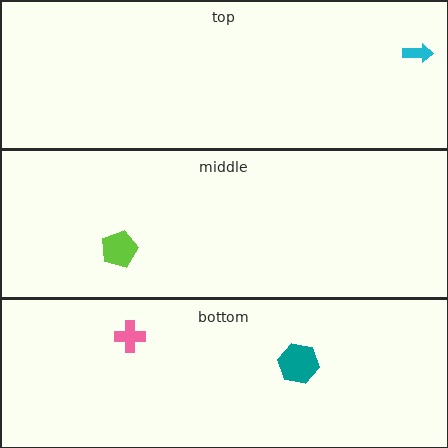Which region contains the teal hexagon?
The bottom region.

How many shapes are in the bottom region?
2.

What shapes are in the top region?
The cyan arrow.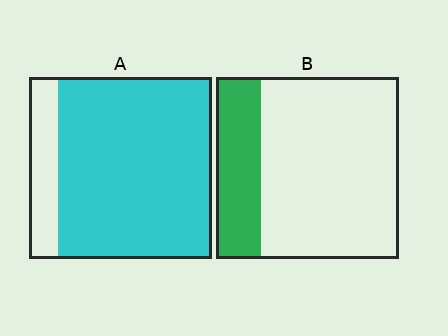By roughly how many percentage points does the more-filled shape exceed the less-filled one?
By roughly 60 percentage points (A over B).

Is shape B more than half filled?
No.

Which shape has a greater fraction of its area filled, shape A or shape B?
Shape A.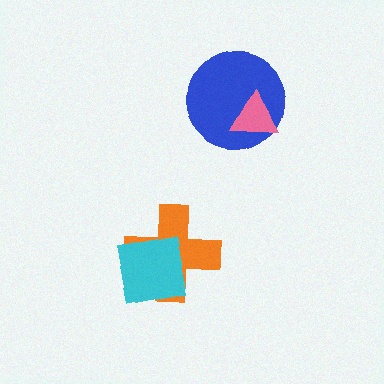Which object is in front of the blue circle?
The pink triangle is in front of the blue circle.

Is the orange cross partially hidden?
Yes, it is partially covered by another shape.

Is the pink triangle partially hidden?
No, no other shape covers it.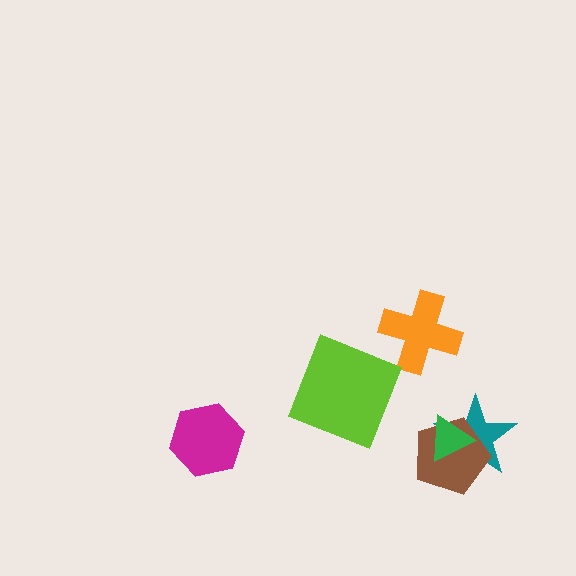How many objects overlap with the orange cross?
0 objects overlap with the orange cross.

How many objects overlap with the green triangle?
2 objects overlap with the green triangle.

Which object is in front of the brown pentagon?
The green triangle is in front of the brown pentagon.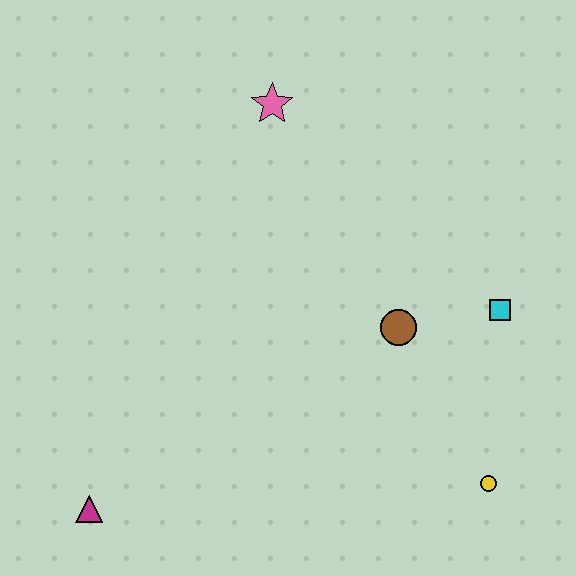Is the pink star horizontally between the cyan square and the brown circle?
No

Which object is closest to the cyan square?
The brown circle is closest to the cyan square.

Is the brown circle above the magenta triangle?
Yes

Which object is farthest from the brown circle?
The magenta triangle is farthest from the brown circle.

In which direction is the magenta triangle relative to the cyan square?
The magenta triangle is to the left of the cyan square.